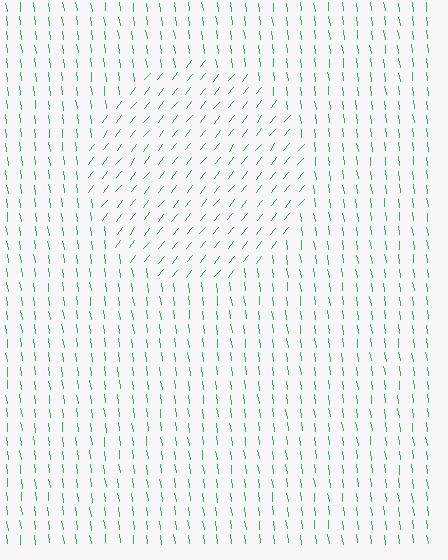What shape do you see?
I see a circle.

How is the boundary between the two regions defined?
The boundary is defined purely by a change in line orientation (approximately 45 degrees difference). All lines are the same color and thickness.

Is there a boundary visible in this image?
Yes, there is a texture boundary formed by a change in line orientation.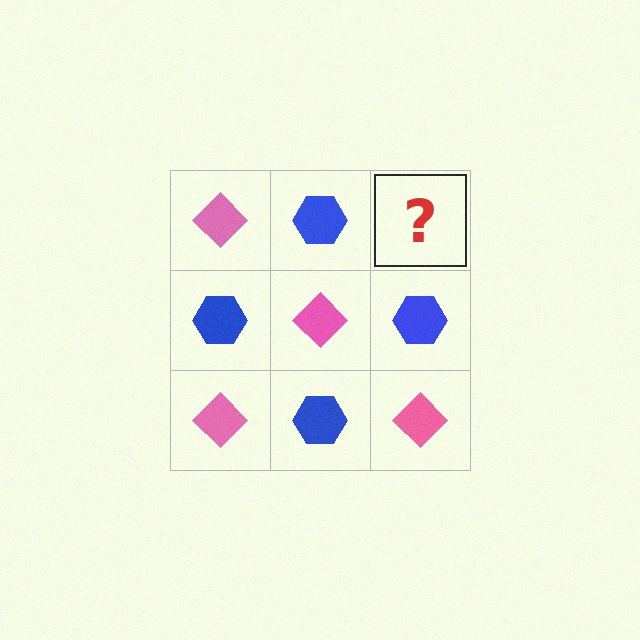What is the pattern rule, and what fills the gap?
The rule is that it alternates pink diamond and blue hexagon in a checkerboard pattern. The gap should be filled with a pink diamond.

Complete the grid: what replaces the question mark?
The question mark should be replaced with a pink diamond.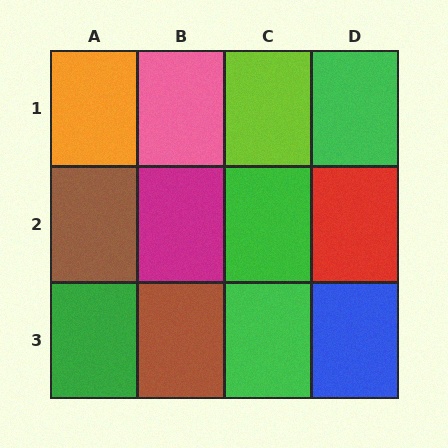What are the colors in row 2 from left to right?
Brown, magenta, green, red.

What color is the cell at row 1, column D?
Green.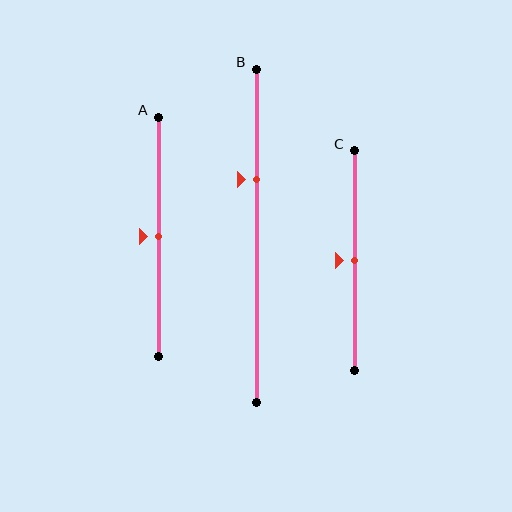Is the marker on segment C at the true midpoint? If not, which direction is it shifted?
Yes, the marker on segment C is at the true midpoint.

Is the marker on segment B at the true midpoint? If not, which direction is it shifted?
No, the marker on segment B is shifted upward by about 17% of the segment length.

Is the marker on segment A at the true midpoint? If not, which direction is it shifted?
Yes, the marker on segment A is at the true midpoint.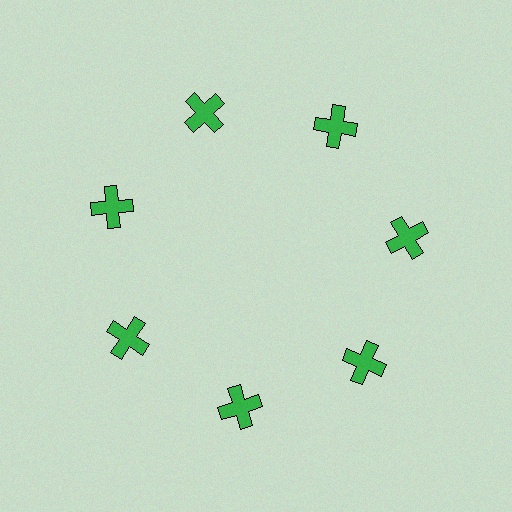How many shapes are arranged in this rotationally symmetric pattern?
There are 7 shapes, arranged in 7 groups of 1.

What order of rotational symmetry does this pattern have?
This pattern has 7-fold rotational symmetry.